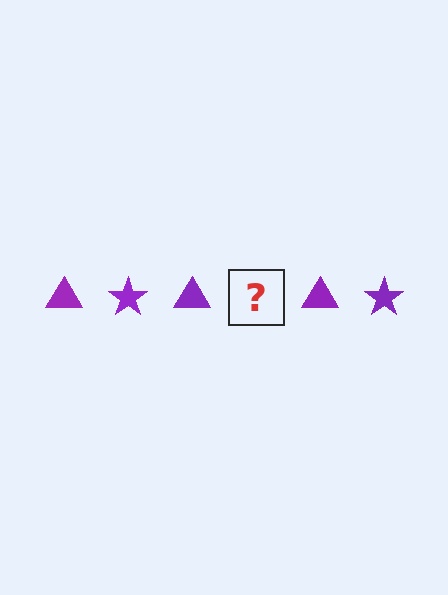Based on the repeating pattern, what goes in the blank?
The blank should be a purple star.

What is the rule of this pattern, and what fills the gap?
The rule is that the pattern cycles through triangle, star shapes in purple. The gap should be filled with a purple star.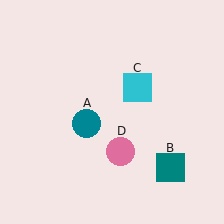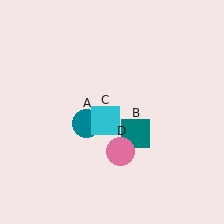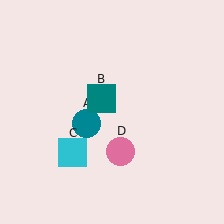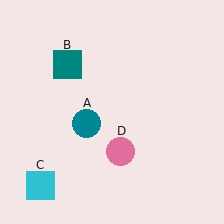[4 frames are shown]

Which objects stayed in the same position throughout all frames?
Teal circle (object A) and pink circle (object D) remained stationary.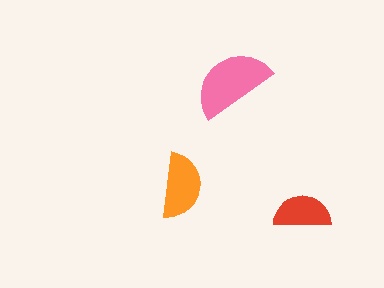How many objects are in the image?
There are 3 objects in the image.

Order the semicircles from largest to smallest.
the pink one, the orange one, the red one.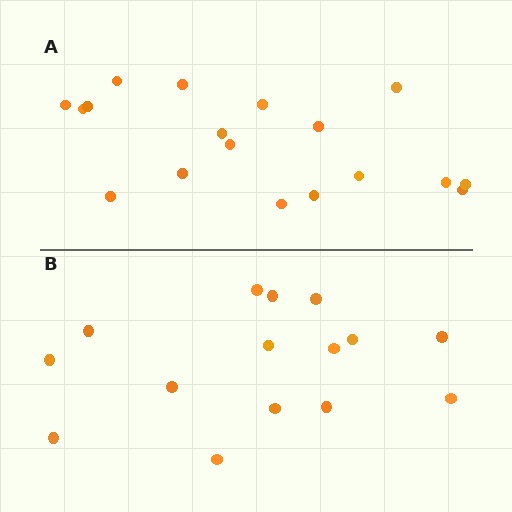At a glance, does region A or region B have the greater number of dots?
Region A (the top region) has more dots.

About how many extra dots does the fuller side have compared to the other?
Region A has just a few more — roughly 2 or 3 more dots than region B.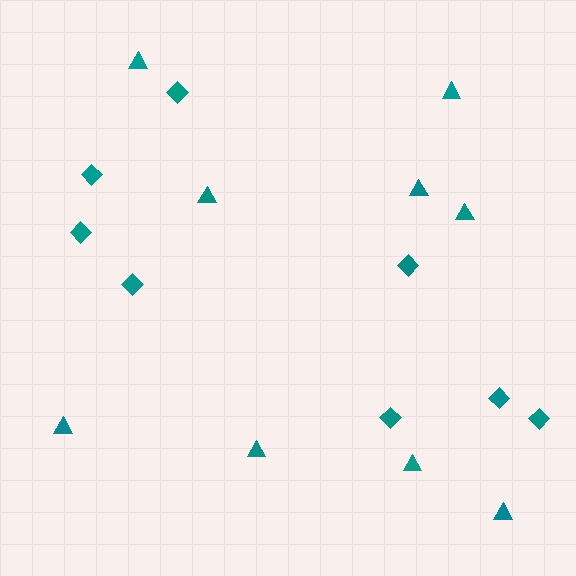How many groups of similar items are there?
There are 2 groups: one group of diamonds (8) and one group of triangles (9).